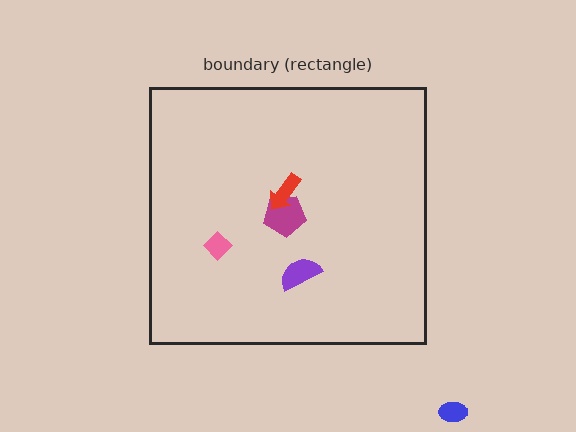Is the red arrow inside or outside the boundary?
Inside.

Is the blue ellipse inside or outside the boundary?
Outside.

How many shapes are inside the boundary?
4 inside, 1 outside.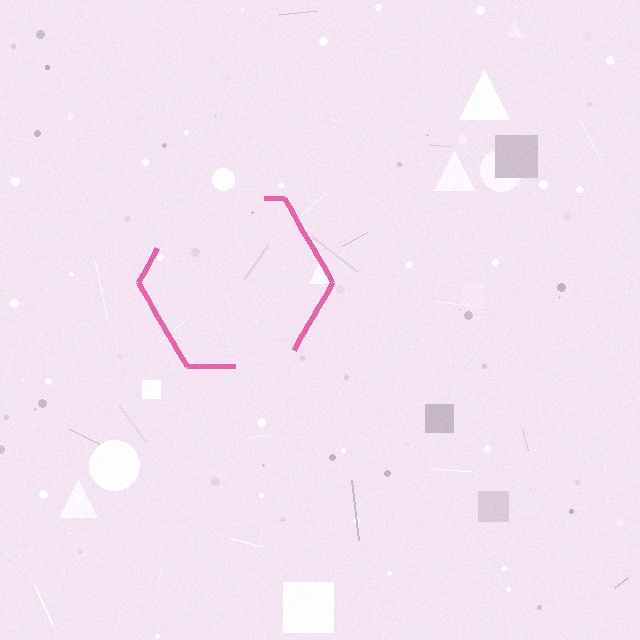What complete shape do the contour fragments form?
The contour fragments form a hexagon.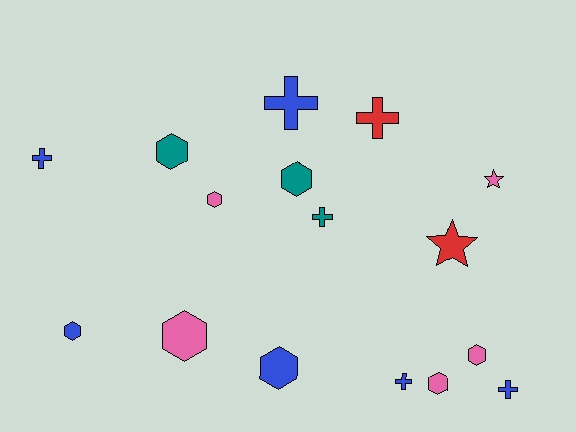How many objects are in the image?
There are 16 objects.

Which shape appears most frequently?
Hexagon, with 8 objects.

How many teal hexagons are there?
There are 2 teal hexagons.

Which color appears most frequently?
Blue, with 6 objects.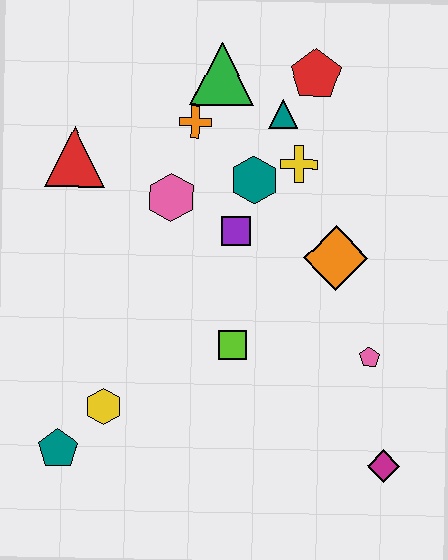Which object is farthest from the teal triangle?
The teal pentagon is farthest from the teal triangle.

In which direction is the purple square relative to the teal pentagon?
The purple square is above the teal pentagon.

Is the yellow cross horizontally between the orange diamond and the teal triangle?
Yes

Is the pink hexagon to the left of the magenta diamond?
Yes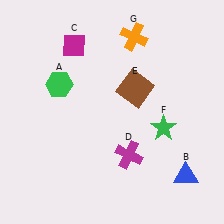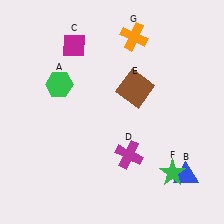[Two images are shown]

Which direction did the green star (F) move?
The green star (F) moved down.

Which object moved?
The green star (F) moved down.